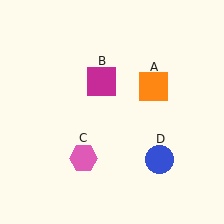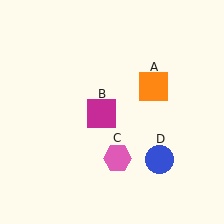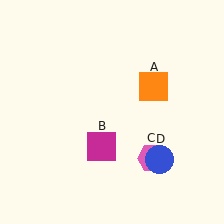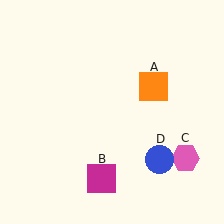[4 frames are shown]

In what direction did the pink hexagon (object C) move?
The pink hexagon (object C) moved right.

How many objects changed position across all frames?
2 objects changed position: magenta square (object B), pink hexagon (object C).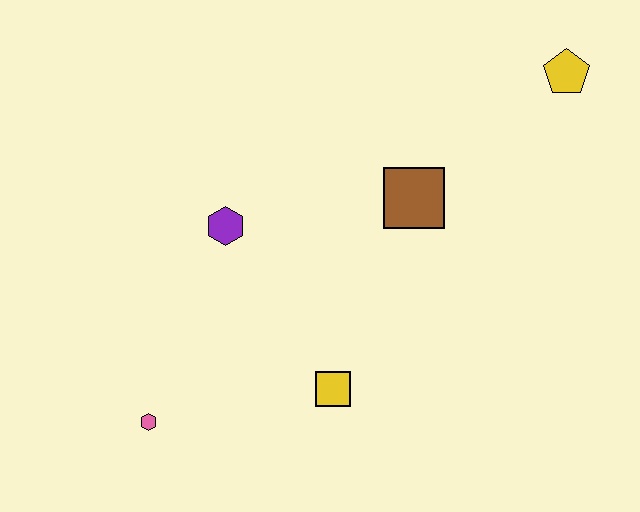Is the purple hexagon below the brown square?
Yes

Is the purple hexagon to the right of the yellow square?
No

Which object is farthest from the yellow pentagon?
The pink hexagon is farthest from the yellow pentagon.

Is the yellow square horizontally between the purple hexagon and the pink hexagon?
No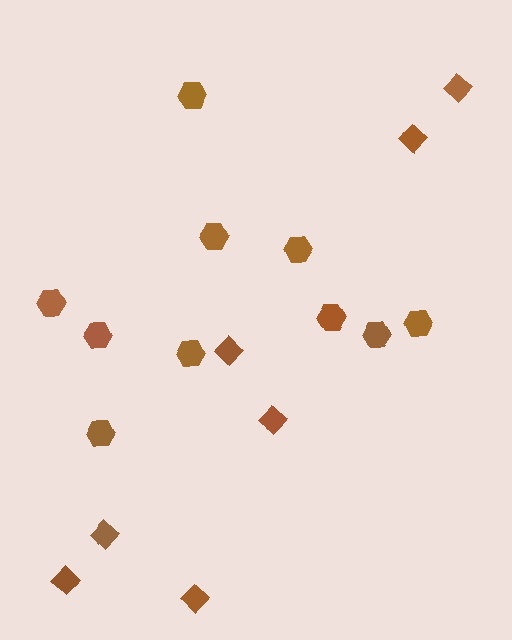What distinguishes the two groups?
There are 2 groups: one group of hexagons (10) and one group of diamonds (7).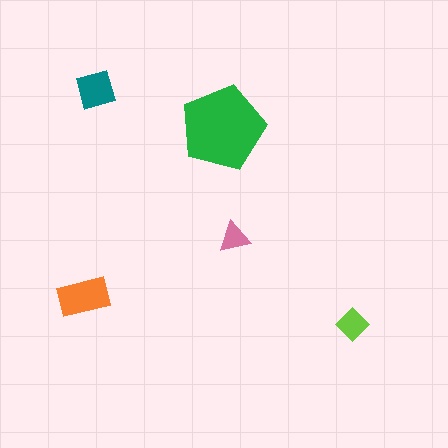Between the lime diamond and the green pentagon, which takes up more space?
The green pentagon.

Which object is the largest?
The green pentagon.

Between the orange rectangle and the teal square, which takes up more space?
The orange rectangle.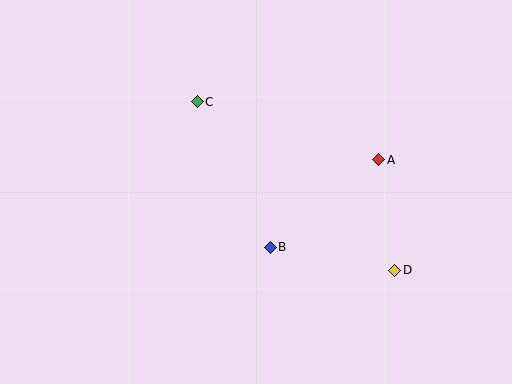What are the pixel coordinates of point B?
Point B is at (270, 247).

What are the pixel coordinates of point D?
Point D is at (395, 270).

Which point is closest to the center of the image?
Point B at (270, 247) is closest to the center.